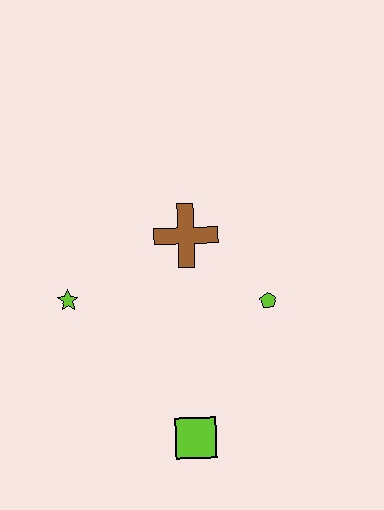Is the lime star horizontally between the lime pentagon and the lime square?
No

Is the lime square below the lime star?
Yes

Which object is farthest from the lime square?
The brown cross is farthest from the lime square.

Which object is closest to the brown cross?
The lime pentagon is closest to the brown cross.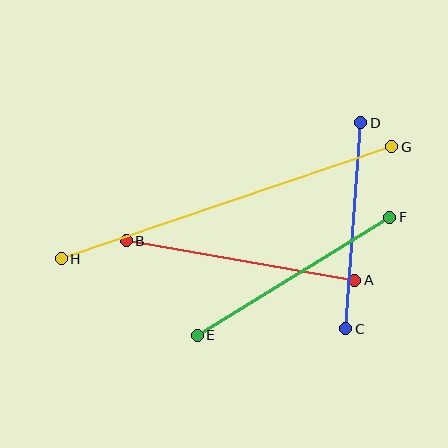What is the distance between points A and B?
The distance is approximately 232 pixels.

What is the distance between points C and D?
The distance is approximately 206 pixels.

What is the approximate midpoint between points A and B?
The midpoint is at approximately (241, 261) pixels.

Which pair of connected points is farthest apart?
Points G and H are farthest apart.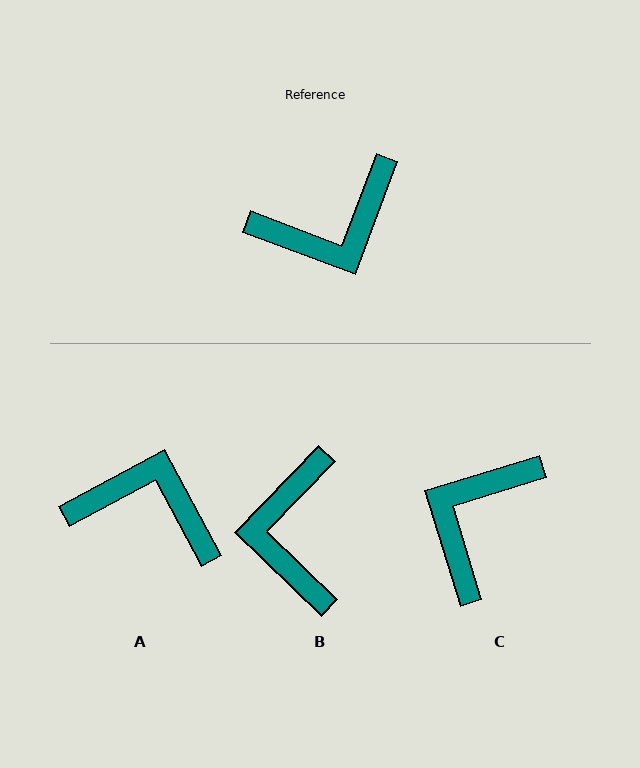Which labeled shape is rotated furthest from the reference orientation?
C, about 143 degrees away.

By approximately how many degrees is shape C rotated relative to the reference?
Approximately 143 degrees clockwise.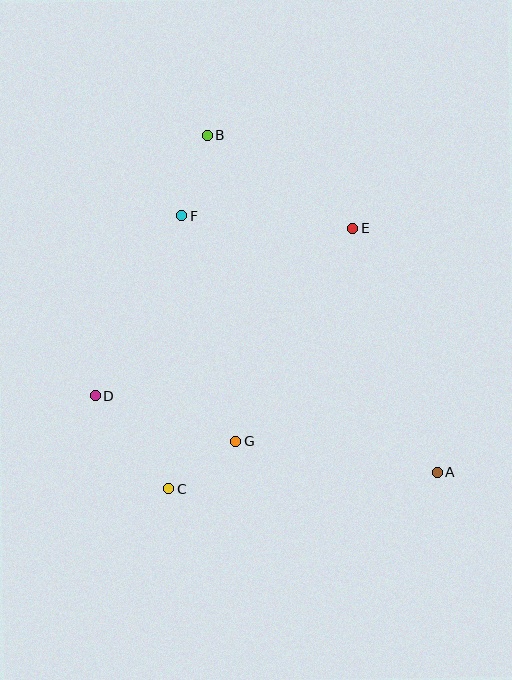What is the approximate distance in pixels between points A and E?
The distance between A and E is approximately 259 pixels.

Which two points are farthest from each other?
Points A and B are farthest from each other.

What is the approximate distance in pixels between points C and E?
The distance between C and E is approximately 319 pixels.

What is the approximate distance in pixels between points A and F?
The distance between A and F is approximately 362 pixels.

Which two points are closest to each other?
Points C and G are closest to each other.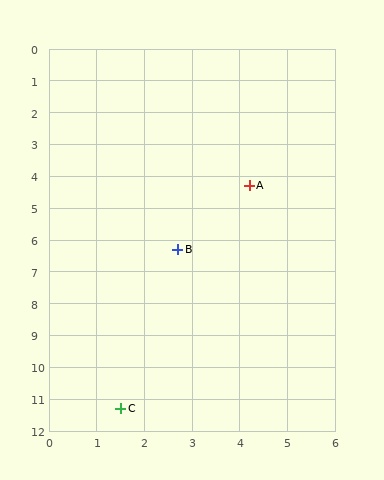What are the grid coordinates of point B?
Point B is at approximately (2.7, 6.3).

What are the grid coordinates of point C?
Point C is at approximately (1.5, 11.3).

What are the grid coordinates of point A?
Point A is at approximately (4.2, 4.3).